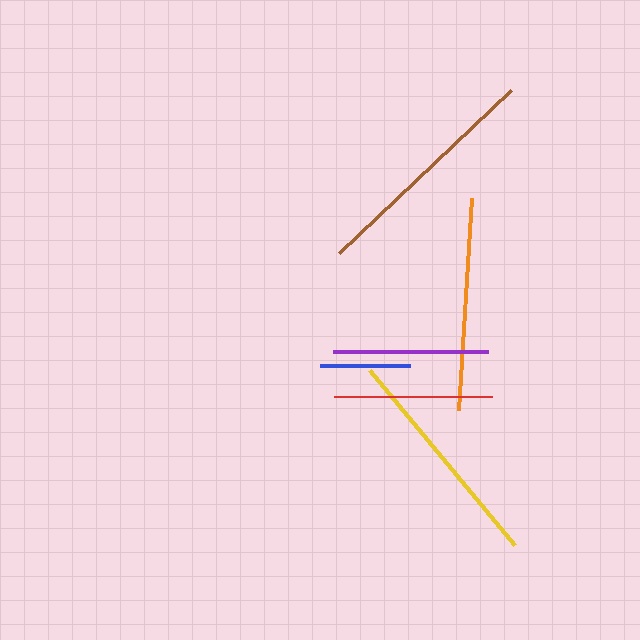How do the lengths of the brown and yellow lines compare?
The brown and yellow lines are approximately the same length.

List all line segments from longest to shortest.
From longest to shortest: brown, yellow, orange, red, purple, blue.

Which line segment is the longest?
The brown line is the longest at approximately 237 pixels.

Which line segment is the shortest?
The blue line is the shortest at approximately 90 pixels.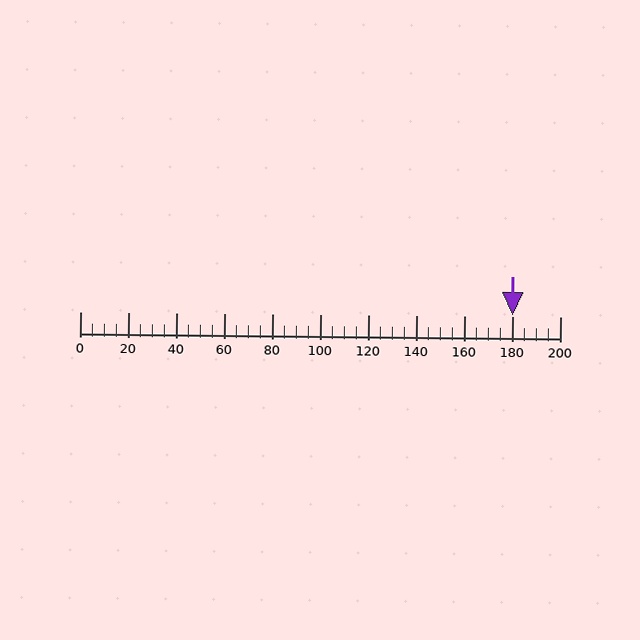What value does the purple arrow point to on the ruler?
The purple arrow points to approximately 180.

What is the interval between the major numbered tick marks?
The major tick marks are spaced 20 units apart.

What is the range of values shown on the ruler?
The ruler shows values from 0 to 200.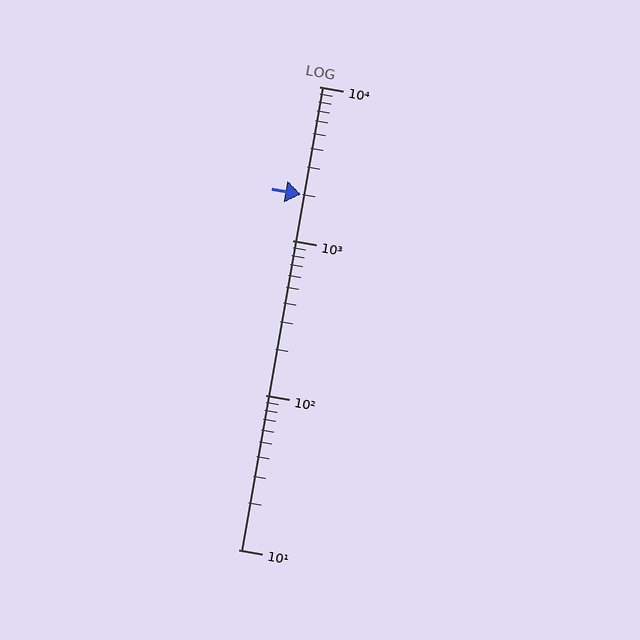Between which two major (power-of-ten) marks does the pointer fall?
The pointer is between 1000 and 10000.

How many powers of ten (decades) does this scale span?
The scale spans 3 decades, from 10 to 10000.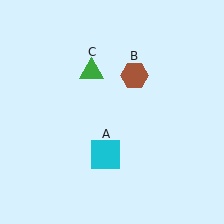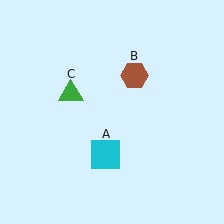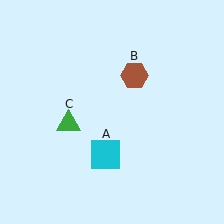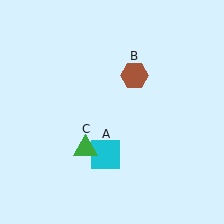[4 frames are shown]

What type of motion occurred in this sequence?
The green triangle (object C) rotated counterclockwise around the center of the scene.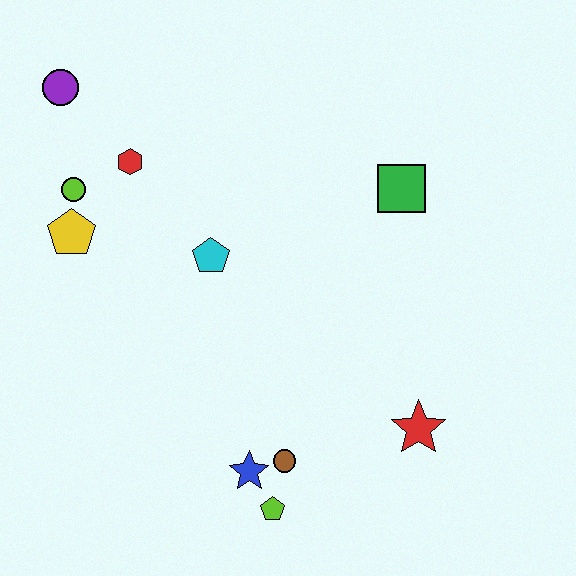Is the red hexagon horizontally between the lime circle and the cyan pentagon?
Yes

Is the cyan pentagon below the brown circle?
No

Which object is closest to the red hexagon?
The lime circle is closest to the red hexagon.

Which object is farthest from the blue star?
The purple circle is farthest from the blue star.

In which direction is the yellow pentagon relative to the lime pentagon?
The yellow pentagon is above the lime pentagon.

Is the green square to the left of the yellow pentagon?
No